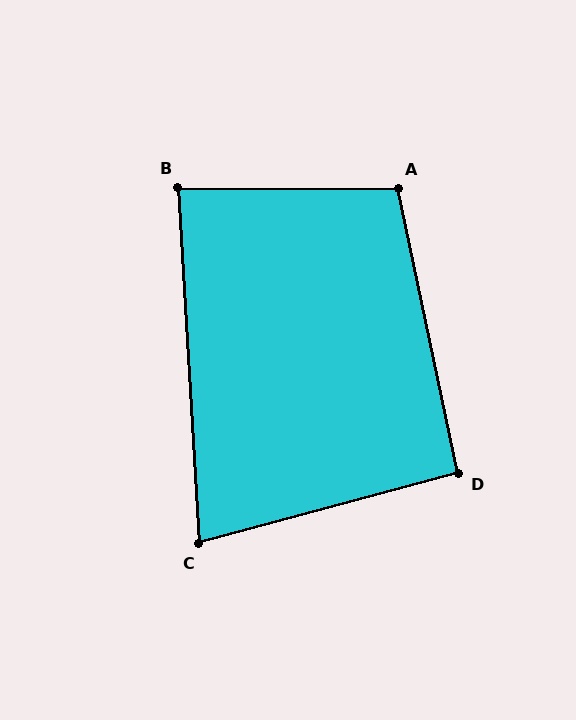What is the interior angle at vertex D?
Approximately 93 degrees (approximately right).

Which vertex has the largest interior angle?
A, at approximately 102 degrees.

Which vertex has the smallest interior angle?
C, at approximately 78 degrees.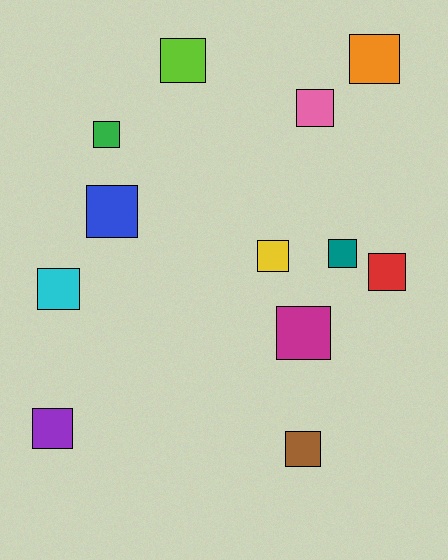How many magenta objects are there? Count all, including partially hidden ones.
There is 1 magenta object.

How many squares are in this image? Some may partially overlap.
There are 12 squares.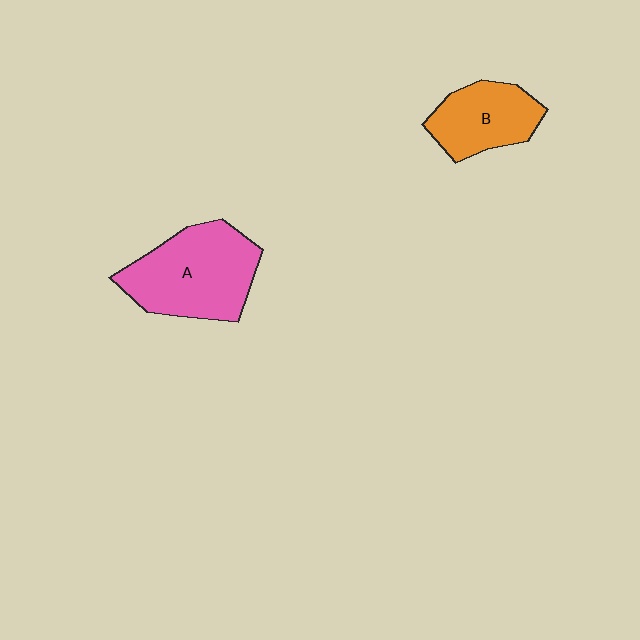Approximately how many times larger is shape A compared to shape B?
Approximately 1.5 times.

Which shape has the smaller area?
Shape B (orange).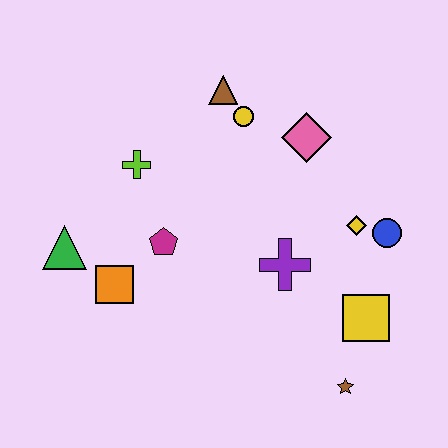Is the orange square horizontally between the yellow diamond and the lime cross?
No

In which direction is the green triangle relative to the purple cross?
The green triangle is to the left of the purple cross.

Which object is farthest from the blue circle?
The green triangle is farthest from the blue circle.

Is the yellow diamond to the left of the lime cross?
No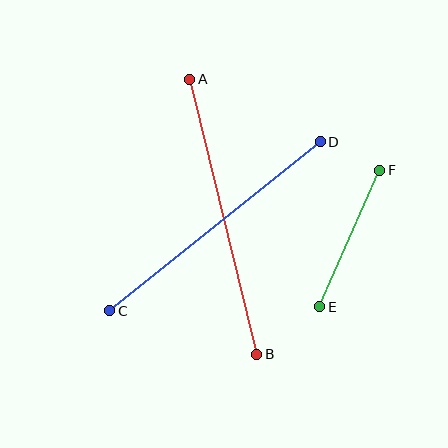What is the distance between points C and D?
The distance is approximately 270 pixels.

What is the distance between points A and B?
The distance is approximately 283 pixels.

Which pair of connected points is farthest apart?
Points A and B are farthest apart.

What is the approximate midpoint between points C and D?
The midpoint is at approximately (215, 226) pixels.